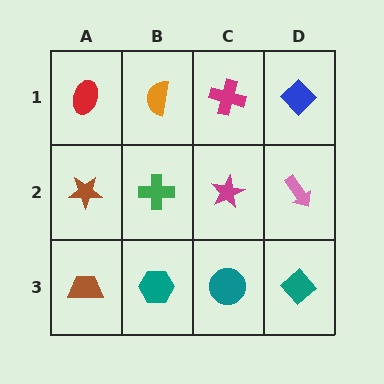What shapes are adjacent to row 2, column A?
A red ellipse (row 1, column A), a brown trapezoid (row 3, column A), a green cross (row 2, column B).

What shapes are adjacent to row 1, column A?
A brown star (row 2, column A), an orange semicircle (row 1, column B).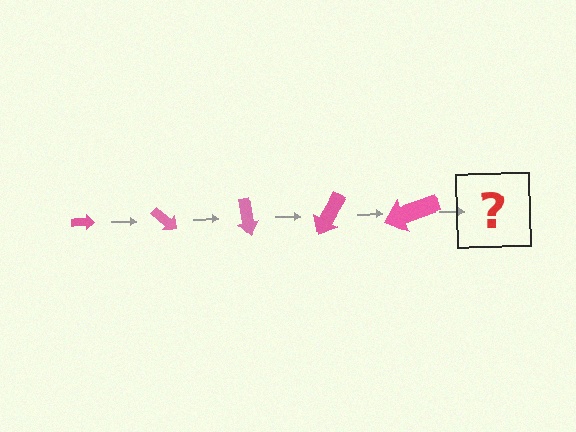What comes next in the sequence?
The next element should be an arrow, larger than the previous one and rotated 200 degrees from the start.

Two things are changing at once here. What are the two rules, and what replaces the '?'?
The two rules are that the arrow grows larger each step and it rotates 40 degrees each step. The '?' should be an arrow, larger than the previous one and rotated 200 degrees from the start.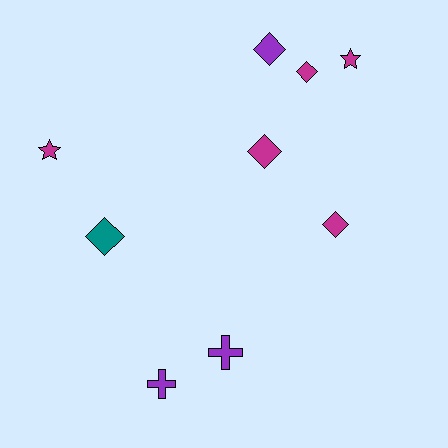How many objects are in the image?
There are 9 objects.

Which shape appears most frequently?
Diamond, with 5 objects.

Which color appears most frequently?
Magenta, with 5 objects.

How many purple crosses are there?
There are 2 purple crosses.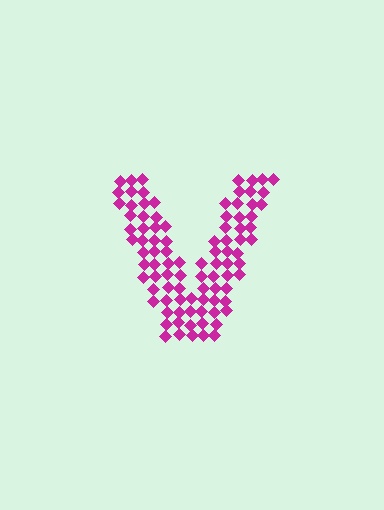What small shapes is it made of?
It is made of small diamonds.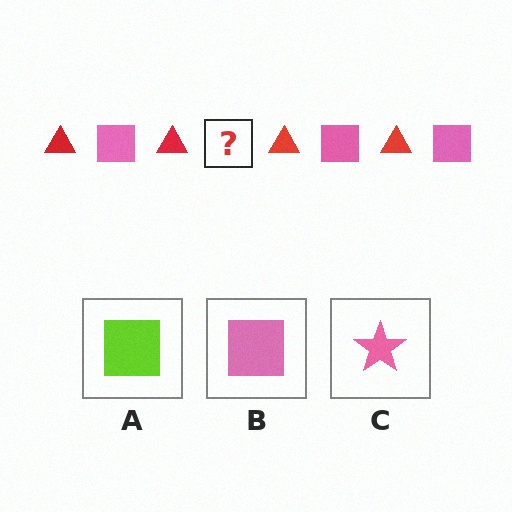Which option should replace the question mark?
Option B.